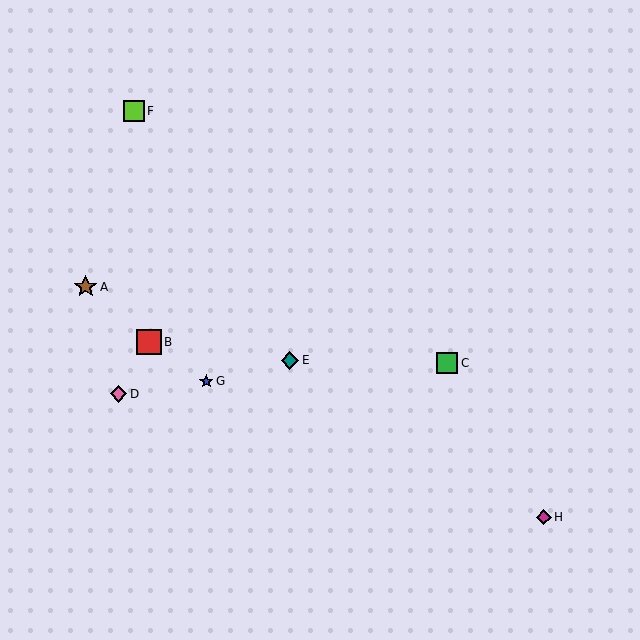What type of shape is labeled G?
Shape G is a blue star.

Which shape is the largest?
The red square (labeled B) is the largest.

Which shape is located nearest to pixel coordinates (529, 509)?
The magenta diamond (labeled H) at (544, 517) is nearest to that location.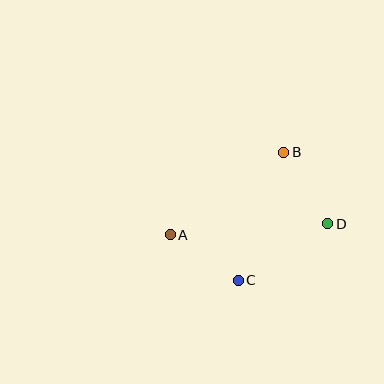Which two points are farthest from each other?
Points A and D are farthest from each other.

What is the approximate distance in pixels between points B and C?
The distance between B and C is approximately 136 pixels.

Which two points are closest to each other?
Points A and C are closest to each other.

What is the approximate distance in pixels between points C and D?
The distance between C and D is approximately 106 pixels.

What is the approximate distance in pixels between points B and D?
The distance between B and D is approximately 84 pixels.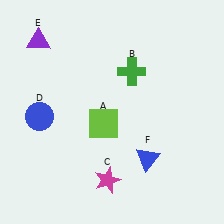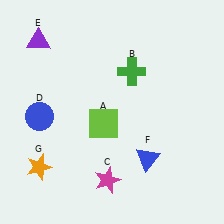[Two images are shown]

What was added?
An orange star (G) was added in Image 2.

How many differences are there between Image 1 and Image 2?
There is 1 difference between the two images.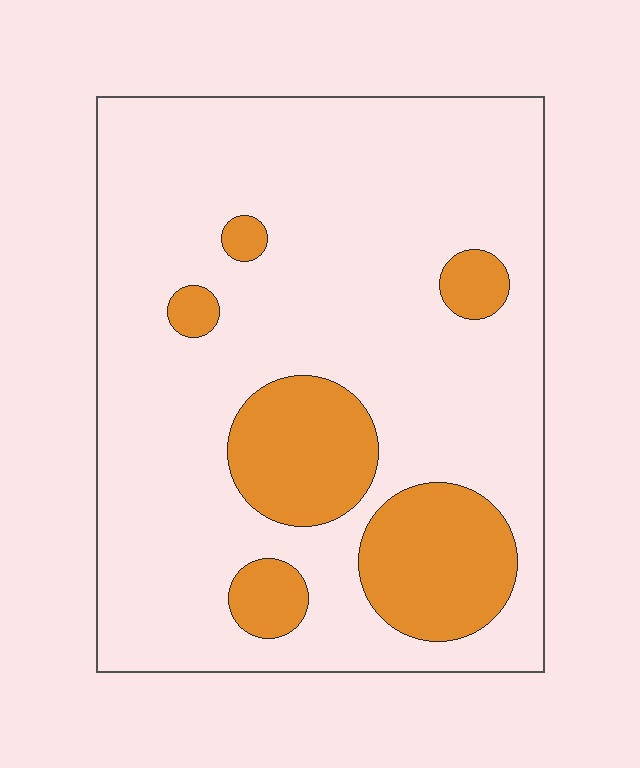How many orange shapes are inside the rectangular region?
6.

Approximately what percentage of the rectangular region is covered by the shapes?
Approximately 20%.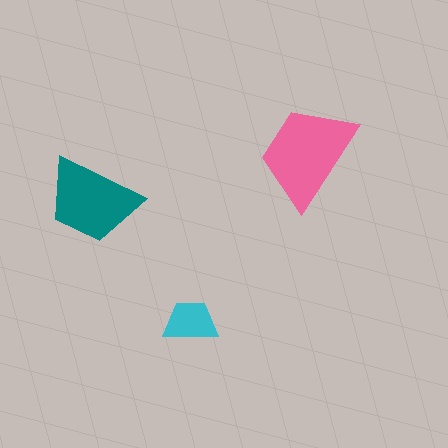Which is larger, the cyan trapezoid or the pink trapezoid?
The pink one.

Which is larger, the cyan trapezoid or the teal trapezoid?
The teal one.